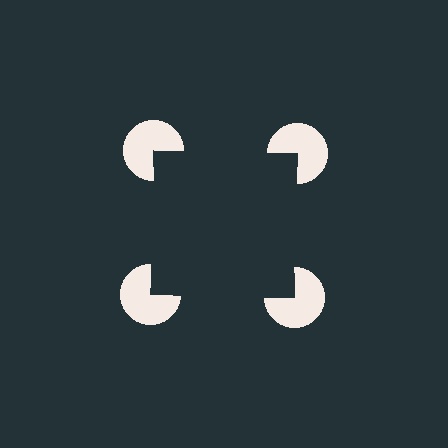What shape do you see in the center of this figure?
An illusory square — its edges are inferred from the aligned wedge cuts in the pac-man discs, not physically drawn.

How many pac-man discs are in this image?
There are 4 — one at each vertex of the illusory square.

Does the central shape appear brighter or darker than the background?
It typically appears slightly darker than the background, even though no actual brightness change is drawn.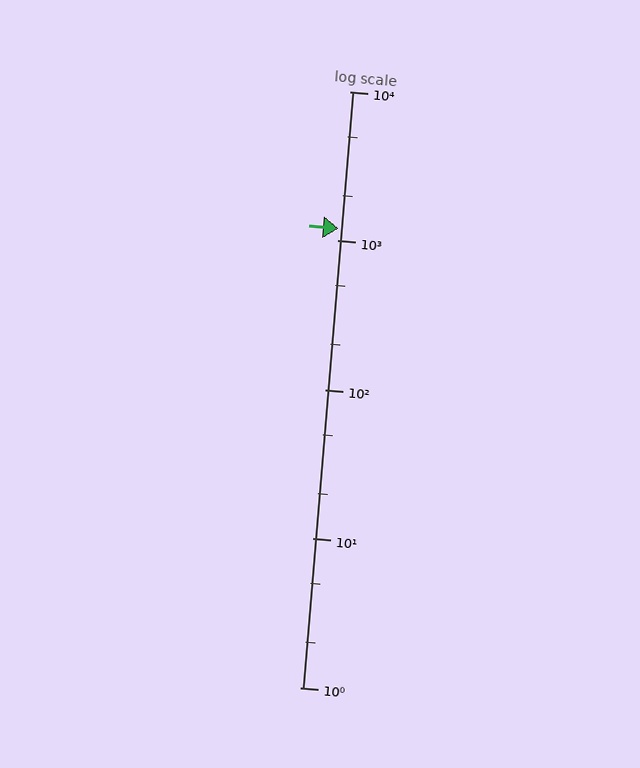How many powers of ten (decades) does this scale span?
The scale spans 4 decades, from 1 to 10000.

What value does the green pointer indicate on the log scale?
The pointer indicates approximately 1200.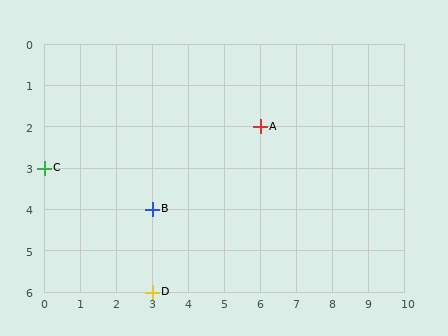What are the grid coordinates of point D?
Point D is at grid coordinates (3, 6).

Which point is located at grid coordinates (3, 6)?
Point D is at (3, 6).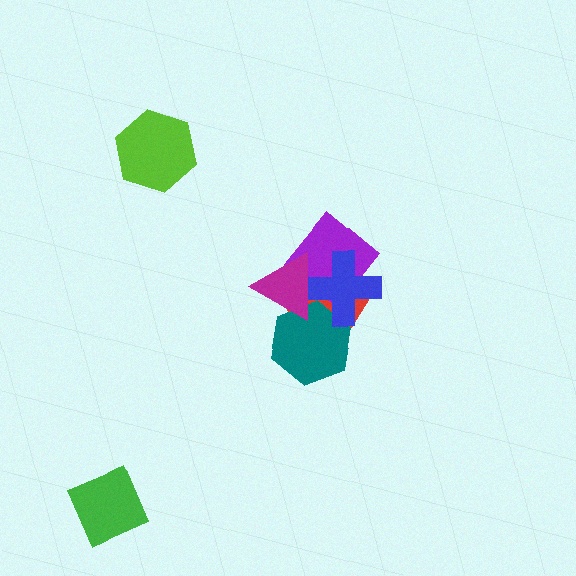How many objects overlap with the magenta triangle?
4 objects overlap with the magenta triangle.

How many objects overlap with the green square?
0 objects overlap with the green square.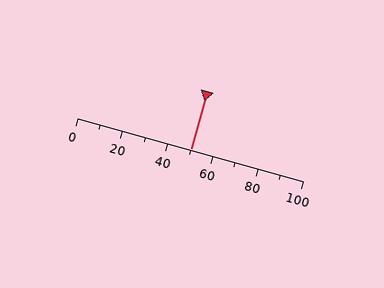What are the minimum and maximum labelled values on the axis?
The axis runs from 0 to 100.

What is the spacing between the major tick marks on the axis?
The major ticks are spaced 20 apart.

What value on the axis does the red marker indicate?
The marker indicates approximately 50.